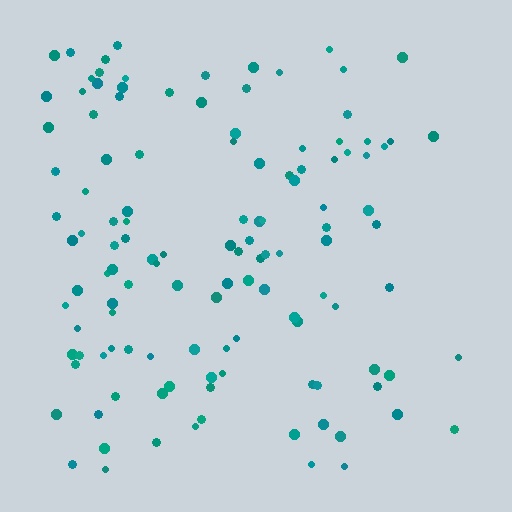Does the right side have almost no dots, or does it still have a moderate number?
Still a moderate number, just noticeably fewer than the left.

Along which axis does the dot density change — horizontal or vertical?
Horizontal.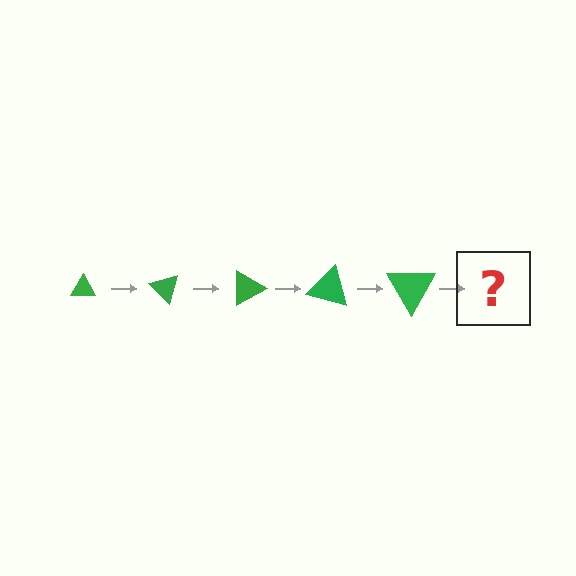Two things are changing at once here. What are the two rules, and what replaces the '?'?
The two rules are that the triangle grows larger each step and it rotates 45 degrees each step. The '?' should be a triangle, larger than the previous one and rotated 225 degrees from the start.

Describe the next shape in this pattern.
It should be a triangle, larger than the previous one and rotated 225 degrees from the start.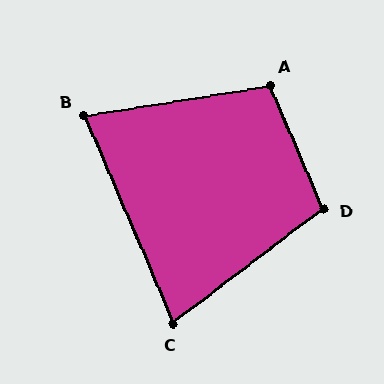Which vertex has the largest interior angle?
D, at approximately 104 degrees.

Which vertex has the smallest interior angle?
B, at approximately 76 degrees.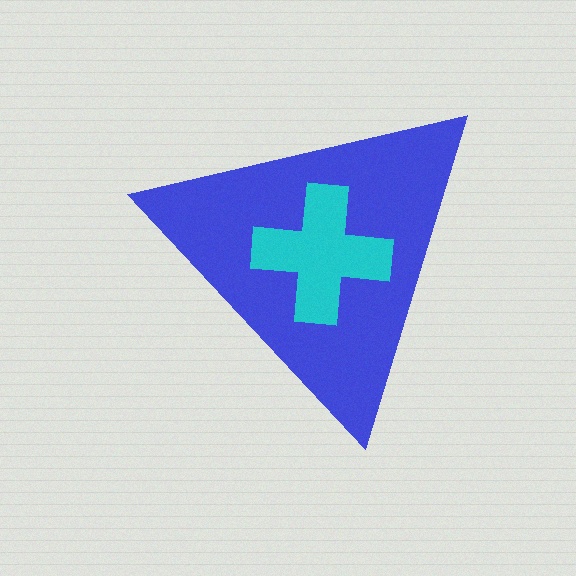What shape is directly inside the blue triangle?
The cyan cross.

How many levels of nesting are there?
2.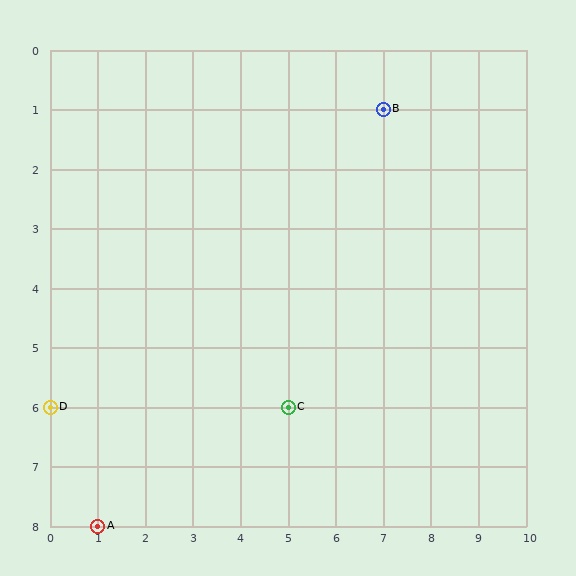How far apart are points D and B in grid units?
Points D and B are 7 columns and 5 rows apart (about 8.6 grid units diagonally).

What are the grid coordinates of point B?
Point B is at grid coordinates (7, 1).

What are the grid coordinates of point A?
Point A is at grid coordinates (1, 8).